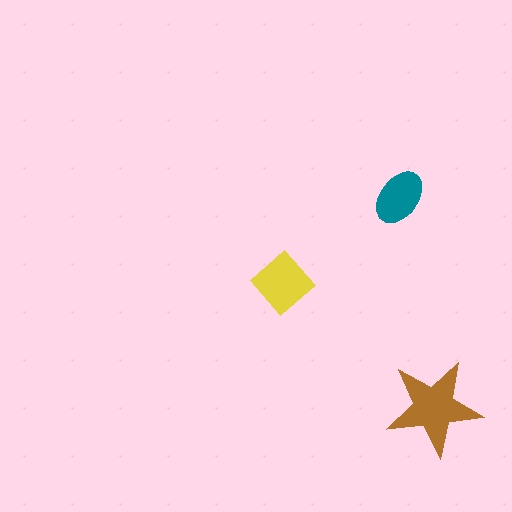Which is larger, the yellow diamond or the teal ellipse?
The yellow diamond.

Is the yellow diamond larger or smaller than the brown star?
Smaller.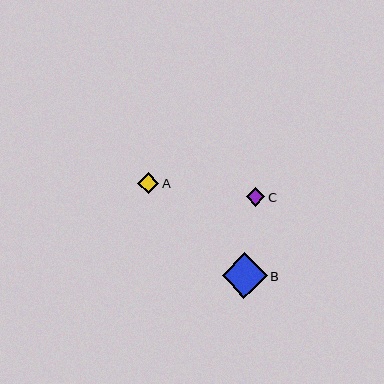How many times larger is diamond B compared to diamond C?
Diamond B is approximately 2.5 times the size of diamond C.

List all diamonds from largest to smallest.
From largest to smallest: B, A, C.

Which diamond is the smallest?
Diamond C is the smallest with a size of approximately 18 pixels.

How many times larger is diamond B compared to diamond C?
Diamond B is approximately 2.5 times the size of diamond C.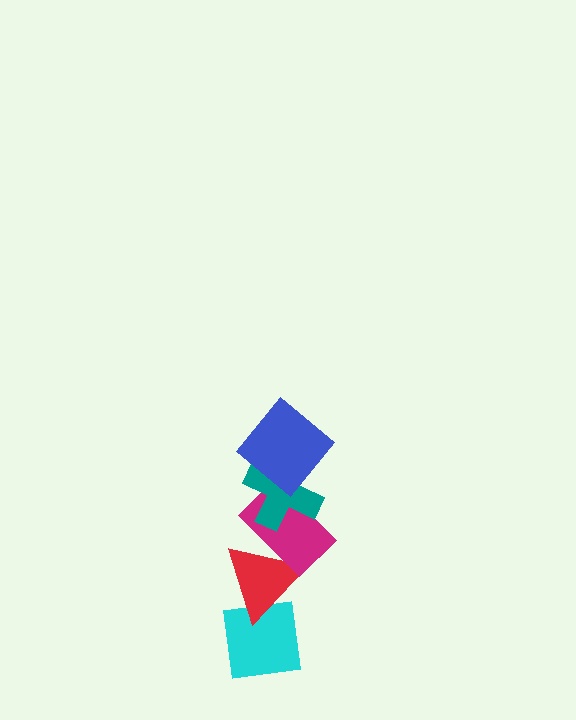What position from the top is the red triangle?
The red triangle is 4th from the top.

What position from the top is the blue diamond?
The blue diamond is 1st from the top.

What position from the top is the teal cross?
The teal cross is 2nd from the top.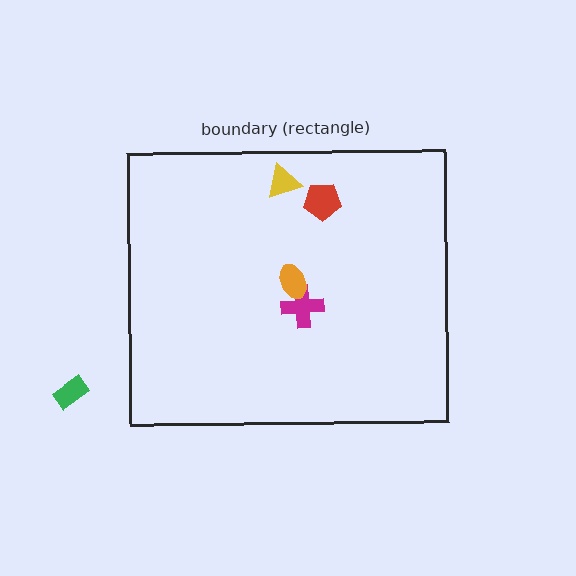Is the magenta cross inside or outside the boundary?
Inside.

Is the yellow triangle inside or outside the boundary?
Inside.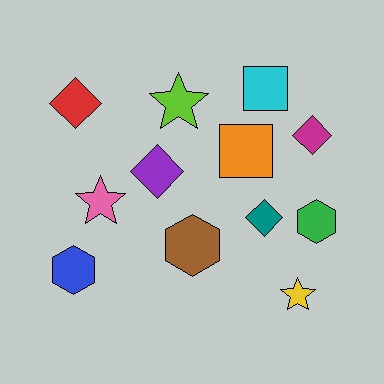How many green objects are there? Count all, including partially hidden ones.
There is 1 green object.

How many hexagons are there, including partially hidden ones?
There are 3 hexagons.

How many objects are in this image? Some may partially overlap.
There are 12 objects.